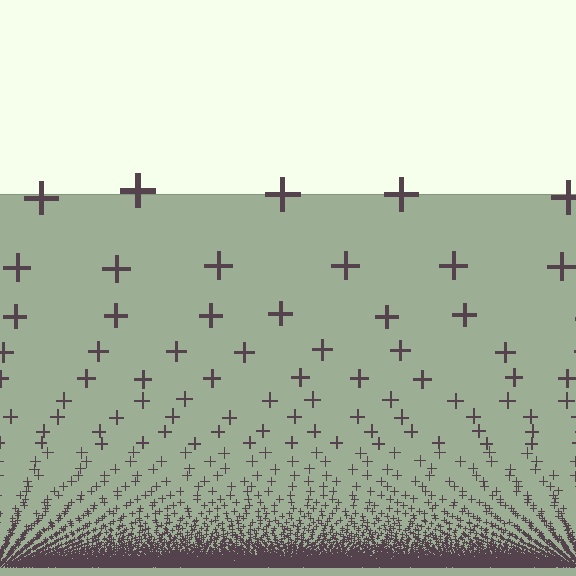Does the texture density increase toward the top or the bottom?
Density increases toward the bottom.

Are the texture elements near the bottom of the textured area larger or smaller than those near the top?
Smaller. The gradient is inverted — elements near the bottom are smaller and denser.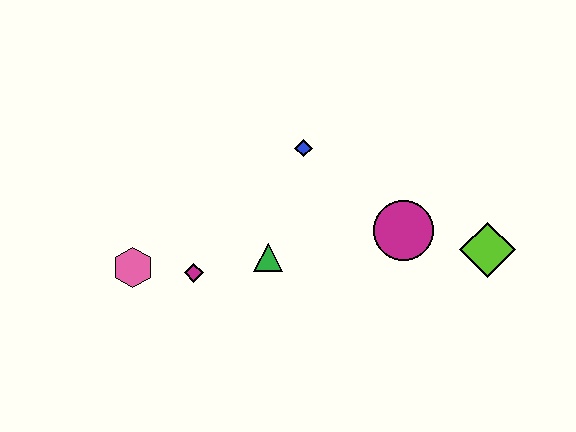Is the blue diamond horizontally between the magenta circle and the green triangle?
Yes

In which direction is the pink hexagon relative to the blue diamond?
The pink hexagon is to the left of the blue diamond.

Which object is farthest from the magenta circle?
The pink hexagon is farthest from the magenta circle.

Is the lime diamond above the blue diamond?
No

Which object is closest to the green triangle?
The magenta diamond is closest to the green triangle.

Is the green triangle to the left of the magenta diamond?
No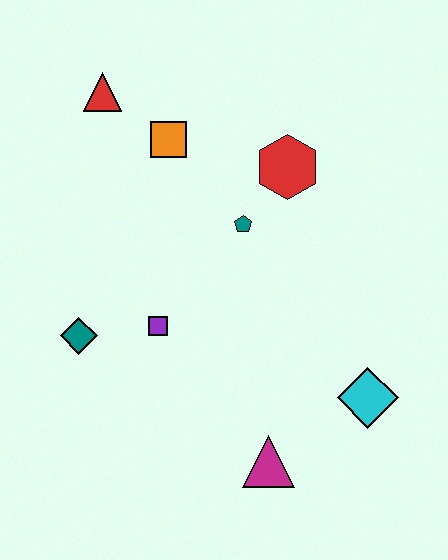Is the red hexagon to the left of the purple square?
No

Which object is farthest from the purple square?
The red triangle is farthest from the purple square.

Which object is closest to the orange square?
The red triangle is closest to the orange square.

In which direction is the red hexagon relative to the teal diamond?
The red hexagon is to the right of the teal diamond.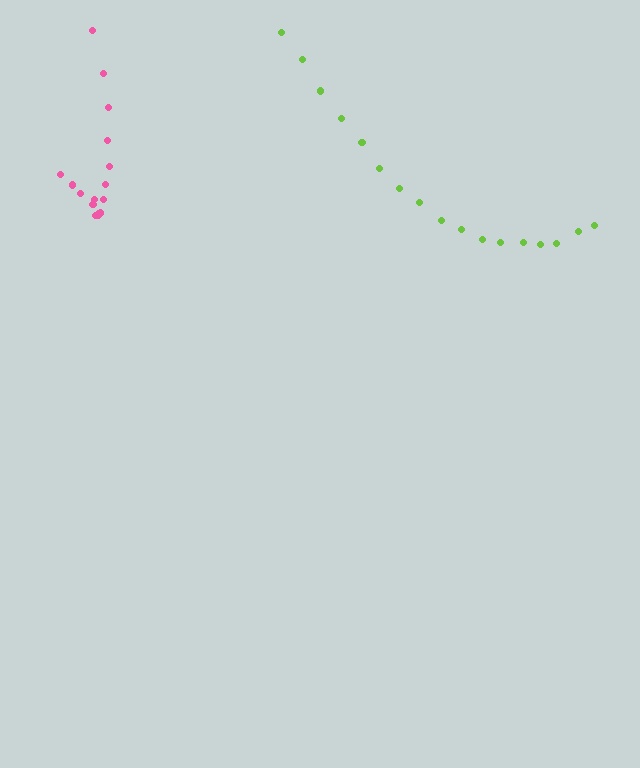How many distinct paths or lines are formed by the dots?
There are 2 distinct paths.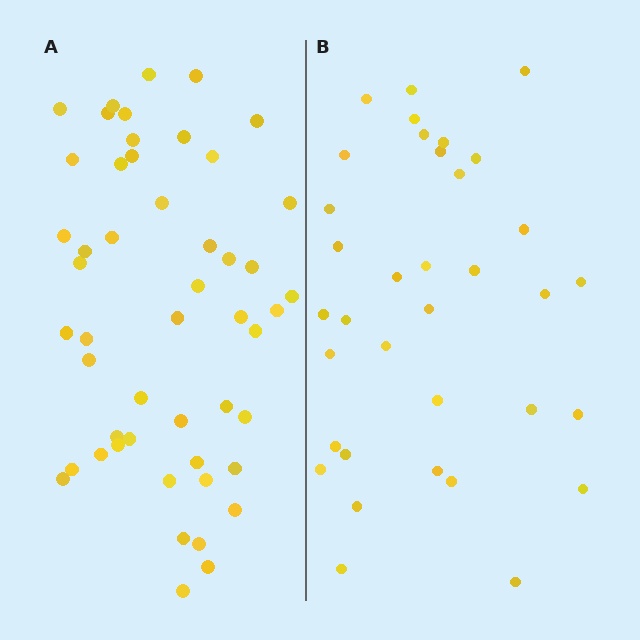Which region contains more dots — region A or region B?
Region A (the left region) has more dots.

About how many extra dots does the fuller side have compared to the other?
Region A has approximately 15 more dots than region B.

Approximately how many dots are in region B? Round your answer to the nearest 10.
About 40 dots. (The exact count is 35, which rounds to 40.)